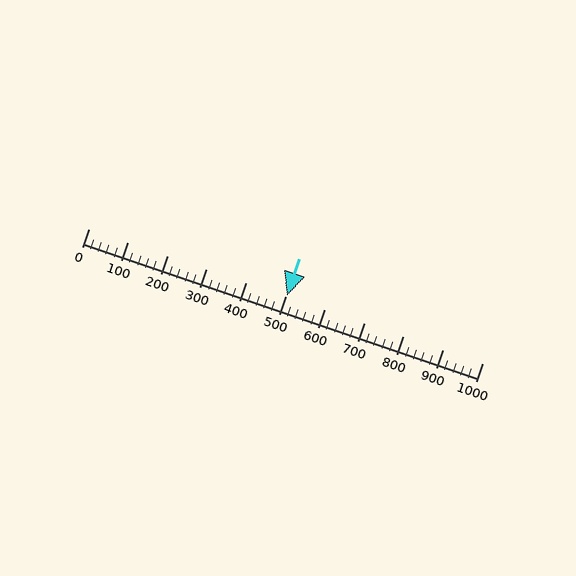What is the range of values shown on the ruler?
The ruler shows values from 0 to 1000.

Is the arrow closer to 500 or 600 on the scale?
The arrow is closer to 500.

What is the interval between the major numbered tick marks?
The major tick marks are spaced 100 units apart.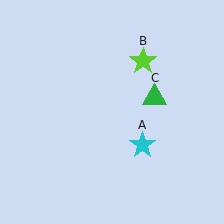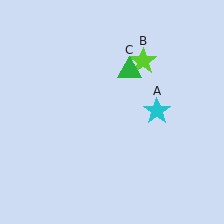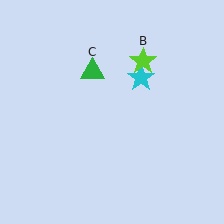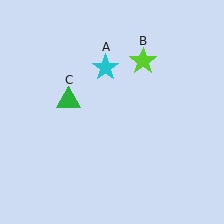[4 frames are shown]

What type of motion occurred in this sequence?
The cyan star (object A), green triangle (object C) rotated counterclockwise around the center of the scene.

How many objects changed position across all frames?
2 objects changed position: cyan star (object A), green triangle (object C).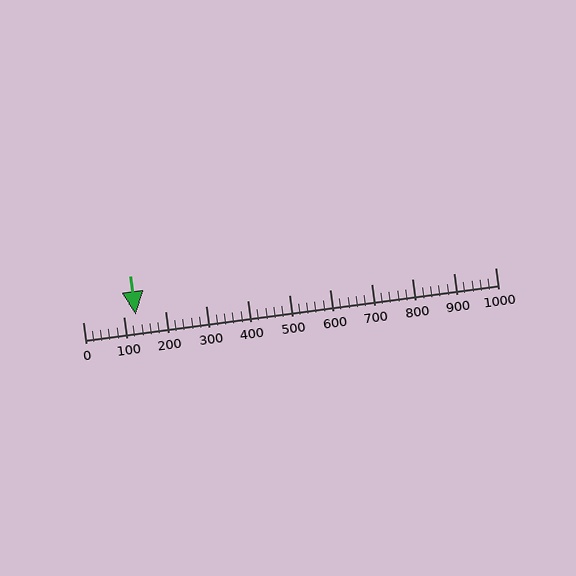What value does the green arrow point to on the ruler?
The green arrow points to approximately 128.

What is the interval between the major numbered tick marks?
The major tick marks are spaced 100 units apart.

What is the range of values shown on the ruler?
The ruler shows values from 0 to 1000.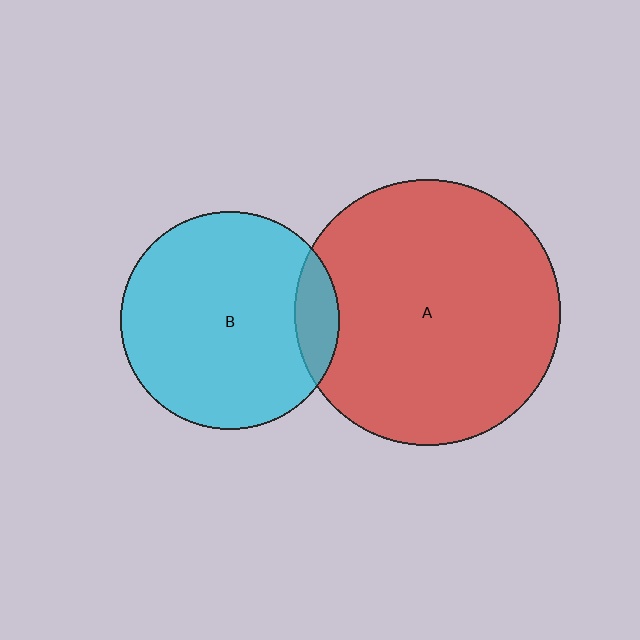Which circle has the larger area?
Circle A (red).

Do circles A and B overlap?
Yes.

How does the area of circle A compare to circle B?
Approximately 1.5 times.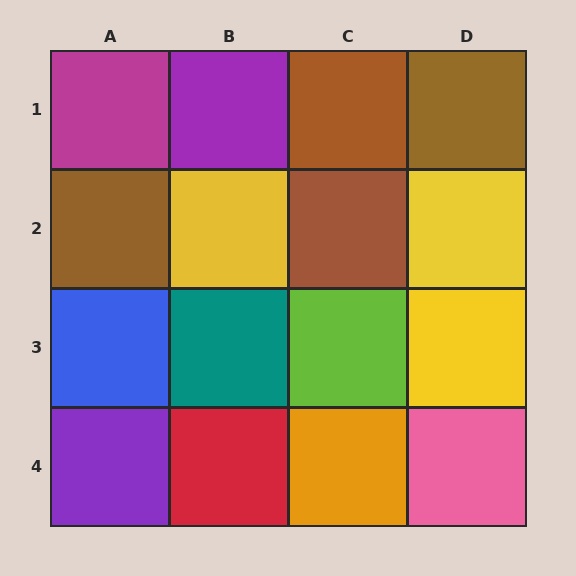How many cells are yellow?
3 cells are yellow.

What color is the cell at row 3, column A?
Blue.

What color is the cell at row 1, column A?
Magenta.